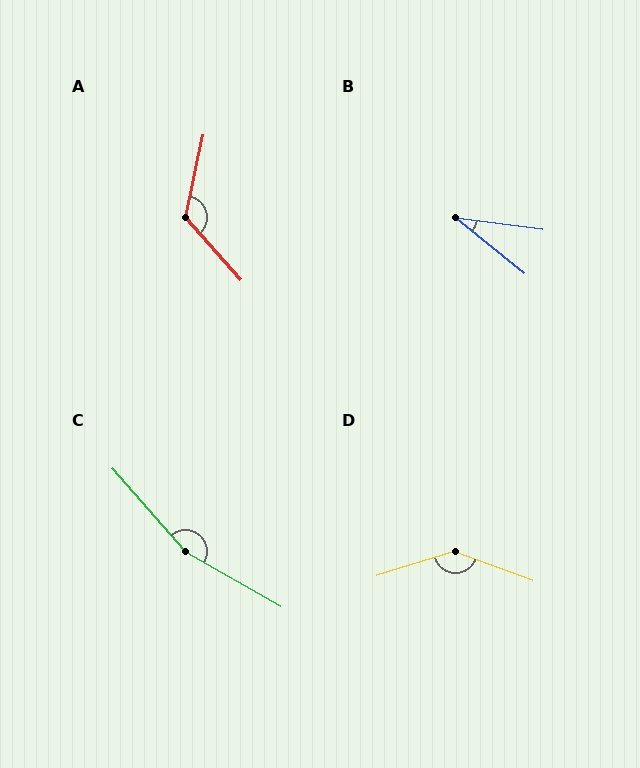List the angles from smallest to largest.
B (32°), A (126°), D (142°), C (161°).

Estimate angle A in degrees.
Approximately 126 degrees.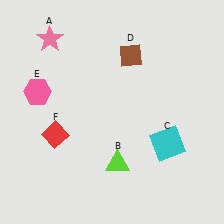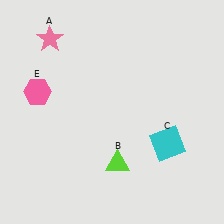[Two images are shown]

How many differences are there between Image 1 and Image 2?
There are 2 differences between the two images.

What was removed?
The red diamond (F), the brown diamond (D) were removed in Image 2.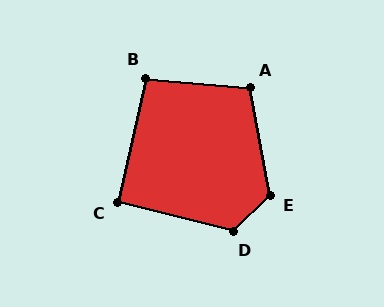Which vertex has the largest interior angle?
E, at approximately 125 degrees.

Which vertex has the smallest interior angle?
C, at approximately 92 degrees.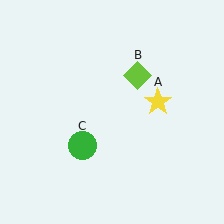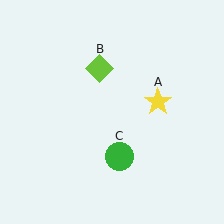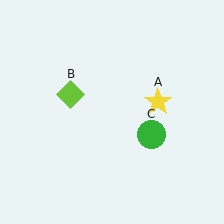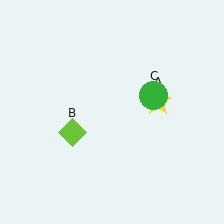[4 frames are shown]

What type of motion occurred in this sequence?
The lime diamond (object B), green circle (object C) rotated counterclockwise around the center of the scene.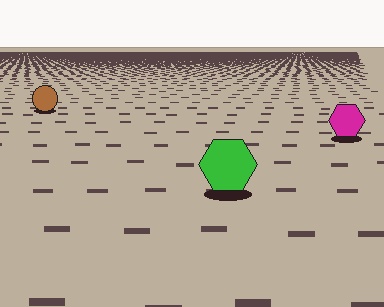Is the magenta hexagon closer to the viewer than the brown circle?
Yes. The magenta hexagon is closer — you can tell from the texture gradient: the ground texture is coarser near it.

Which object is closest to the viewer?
The green hexagon is closest. The texture marks near it are larger and more spread out.